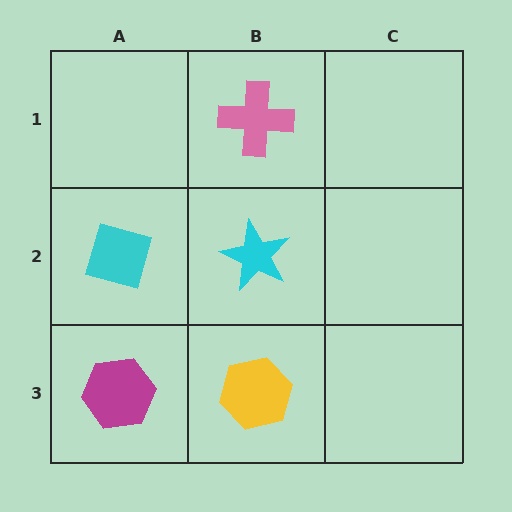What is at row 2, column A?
A cyan diamond.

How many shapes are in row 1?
1 shape.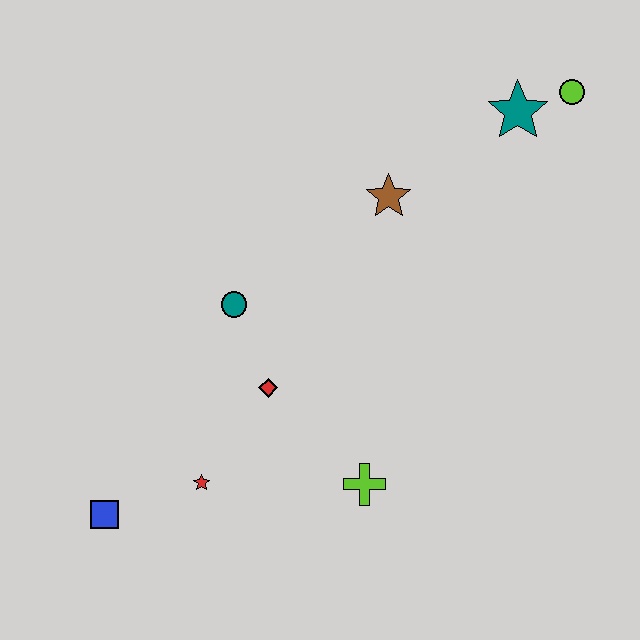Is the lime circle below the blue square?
No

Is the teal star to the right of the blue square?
Yes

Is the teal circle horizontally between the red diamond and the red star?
Yes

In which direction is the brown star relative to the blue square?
The brown star is above the blue square.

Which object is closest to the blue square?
The red star is closest to the blue square.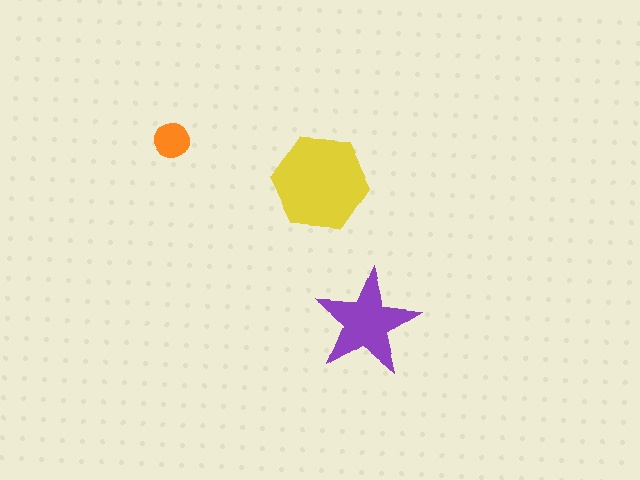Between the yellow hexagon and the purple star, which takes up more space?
The yellow hexagon.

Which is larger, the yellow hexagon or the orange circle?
The yellow hexagon.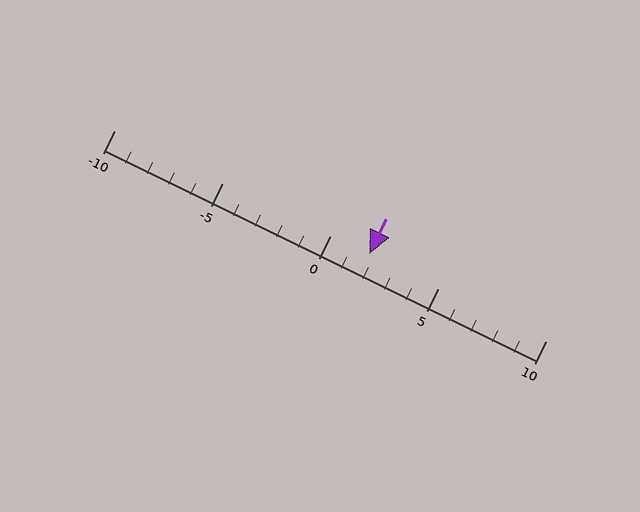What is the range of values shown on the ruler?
The ruler shows values from -10 to 10.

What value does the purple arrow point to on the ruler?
The purple arrow points to approximately 2.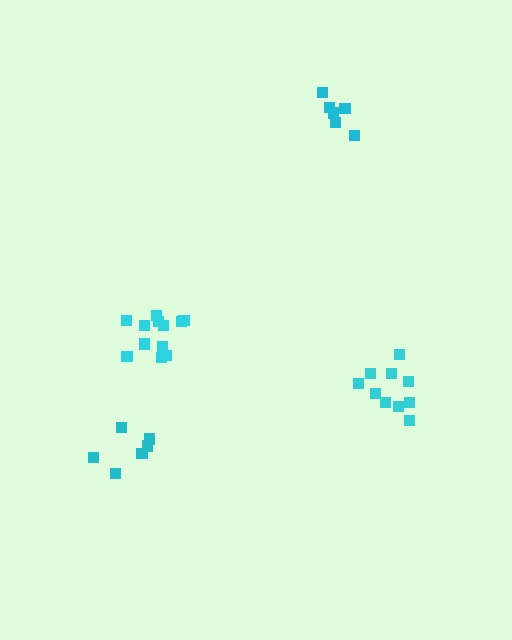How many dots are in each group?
Group 1: 12 dots, Group 2: 7 dots, Group 3: 10 dots, Group 4: 6 dots (35 total).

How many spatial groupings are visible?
There are 4 spatial groupings.